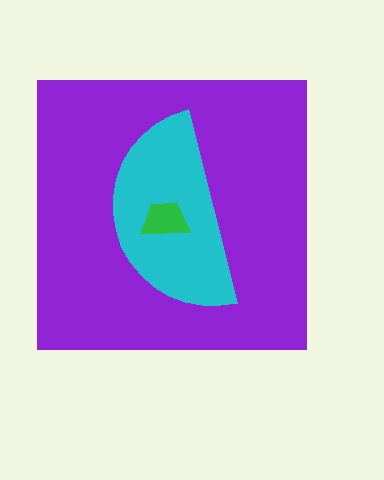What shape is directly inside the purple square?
The cyan semicircle.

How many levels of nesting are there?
3.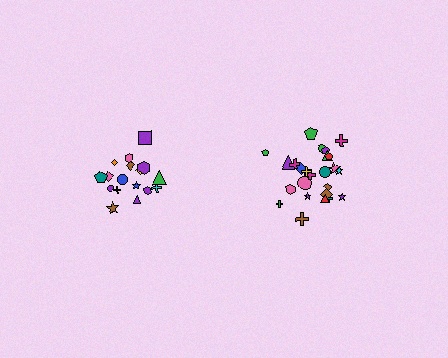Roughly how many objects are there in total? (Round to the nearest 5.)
Roughly 45 objects in total.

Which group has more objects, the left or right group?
The right group.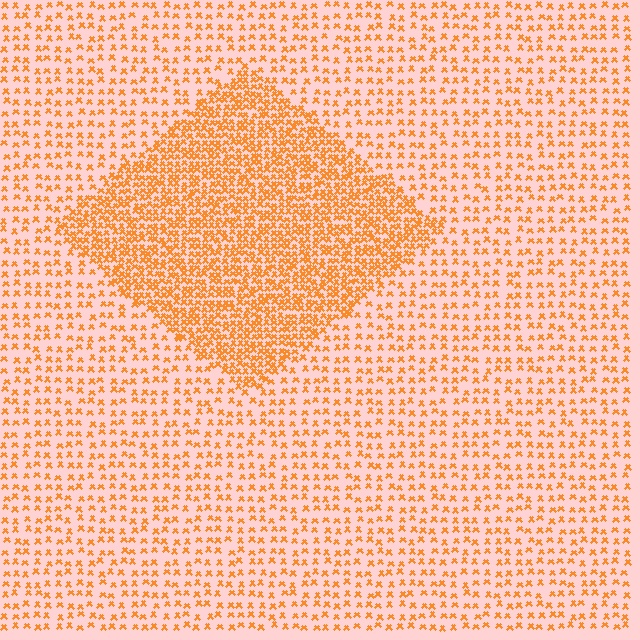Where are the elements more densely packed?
The elements are more densely packed inside the diamond boundary.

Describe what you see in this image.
The image contains small orange elements arranged at two different densities. A diamond-shaped region is visible where the elements are more densely packed than the surrounding area.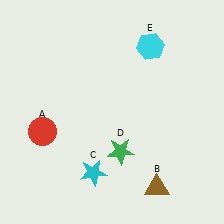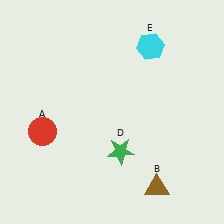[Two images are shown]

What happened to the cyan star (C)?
The cyan star (C) was removed in Image 2. It was in the bottom-left area of Image 1.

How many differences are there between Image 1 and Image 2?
There is 1 difference between the two images.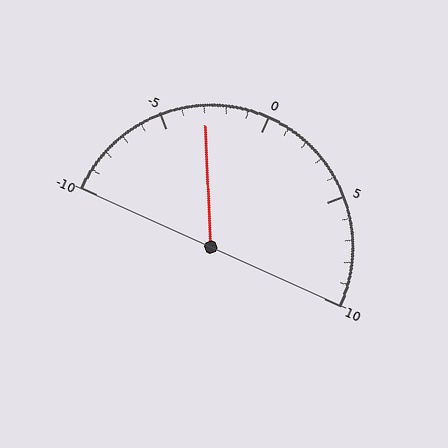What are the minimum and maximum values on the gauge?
The gauge ranges from -10 to 10.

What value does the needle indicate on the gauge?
The needle indicates approximately -3.